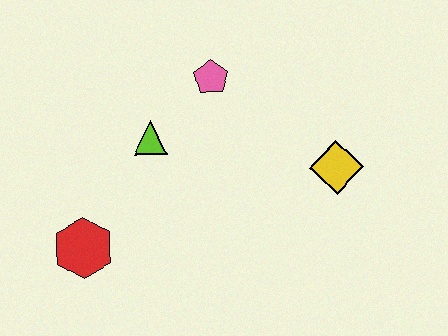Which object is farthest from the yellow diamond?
The red hexagon is farthest from the yellow diamond.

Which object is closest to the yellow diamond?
The pink pentagon is closest to the yellow diamond.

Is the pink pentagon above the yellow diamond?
Yes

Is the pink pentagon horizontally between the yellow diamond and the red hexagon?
Yes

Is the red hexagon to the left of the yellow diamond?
Yes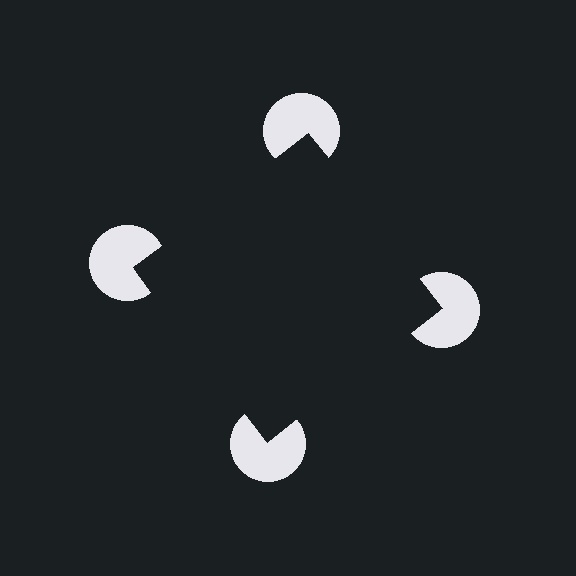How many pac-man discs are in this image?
There are 4 — one at each vertex of the illusory square.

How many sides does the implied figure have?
4 sides.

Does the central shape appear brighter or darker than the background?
It typically appears slightly darker than the background, even though no actual brightness change is drawn.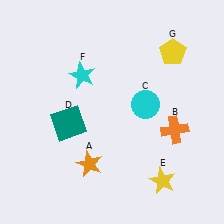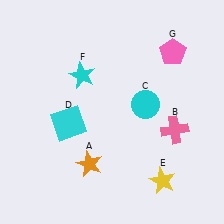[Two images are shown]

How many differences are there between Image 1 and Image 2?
There are 3 differences between the two images.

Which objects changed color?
B changed from orange to pink. D changed from teal to cyan. G changed from yellow to pink.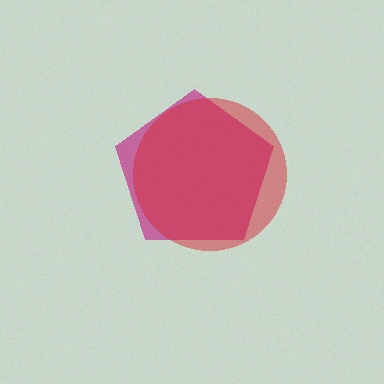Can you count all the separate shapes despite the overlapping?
Yes, there are 2 separate shapes.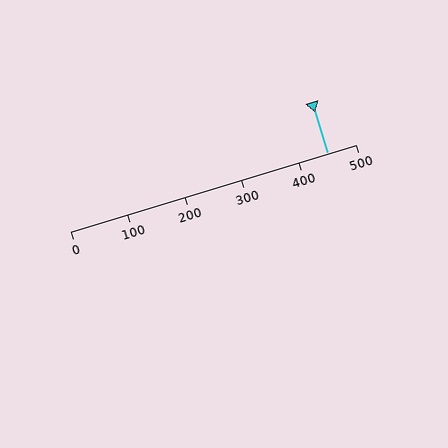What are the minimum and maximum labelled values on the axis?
The axis runs from 0 to 500.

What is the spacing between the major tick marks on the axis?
The major ticks are spaced 100 apart.